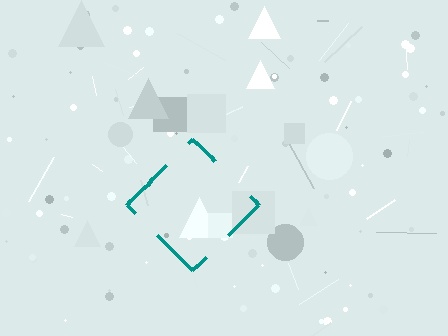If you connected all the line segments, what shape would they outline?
They would outline a diamond.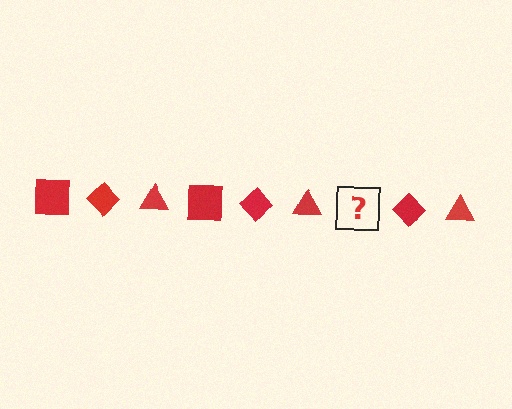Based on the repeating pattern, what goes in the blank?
The blank should be a red square.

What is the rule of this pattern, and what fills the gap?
The rule is that the pattern cycles through square, diamond, triangle shapes in red. The gap should be filled with a red square.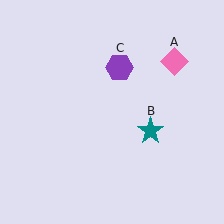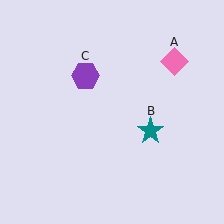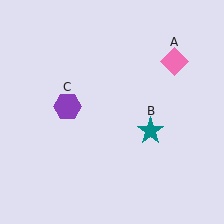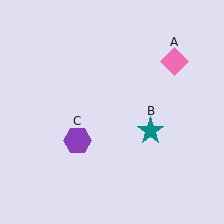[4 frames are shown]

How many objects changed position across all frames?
1 object changed position: purple hexagon (object C).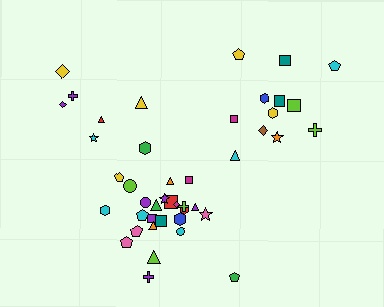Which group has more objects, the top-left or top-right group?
The top-right group.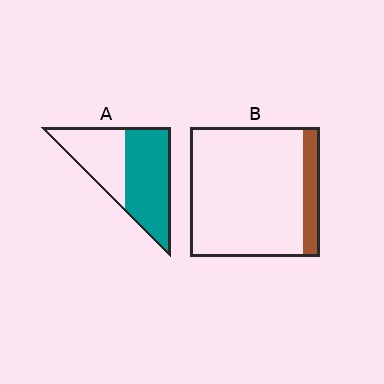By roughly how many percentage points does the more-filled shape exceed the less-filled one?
By roughly 45 percentage points (A over B).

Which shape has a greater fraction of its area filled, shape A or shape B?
Shape A.